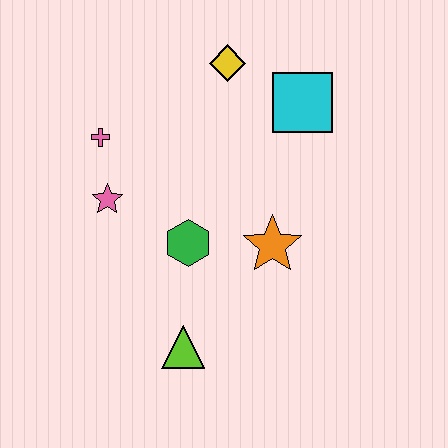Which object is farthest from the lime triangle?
The yellow diamond is farthest from the lime triangle.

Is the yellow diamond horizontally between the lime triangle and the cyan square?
Yes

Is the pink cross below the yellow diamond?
Yes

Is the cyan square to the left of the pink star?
No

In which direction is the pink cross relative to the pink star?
The pink cross is above the pink star.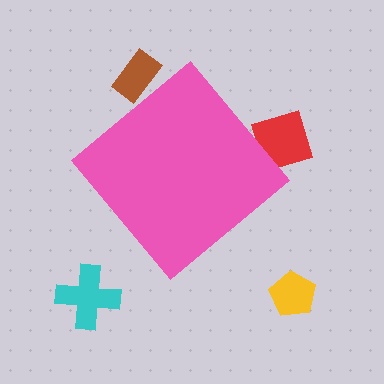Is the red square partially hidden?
Yes, the red square is partially hidden behind the pink diamond.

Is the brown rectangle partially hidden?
Yes, the brown rectangle is partially hidden behind the pink diamond.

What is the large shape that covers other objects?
A pink diamond.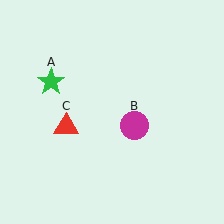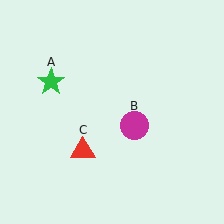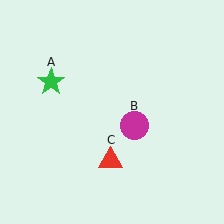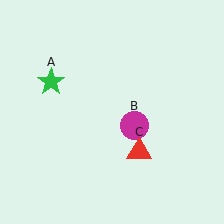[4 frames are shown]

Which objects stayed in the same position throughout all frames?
Green star (object A) and magenta circle (object B) remained stationary.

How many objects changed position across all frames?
1 object changed position: red triangle (object C).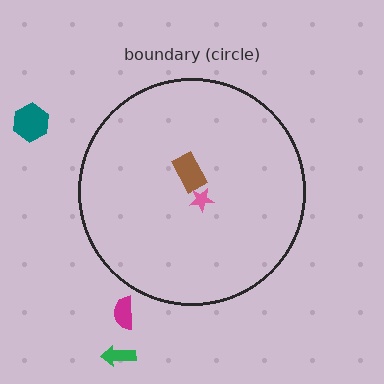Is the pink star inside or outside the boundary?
Inside.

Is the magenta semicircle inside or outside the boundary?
Outside.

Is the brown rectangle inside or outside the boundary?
Inside.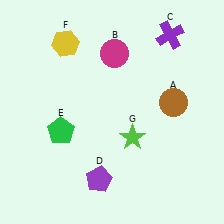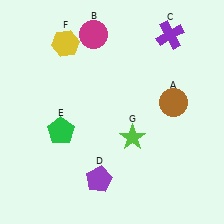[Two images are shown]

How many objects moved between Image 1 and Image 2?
1 object moved between the two images.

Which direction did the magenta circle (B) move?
The magenta circle (B) moved left.